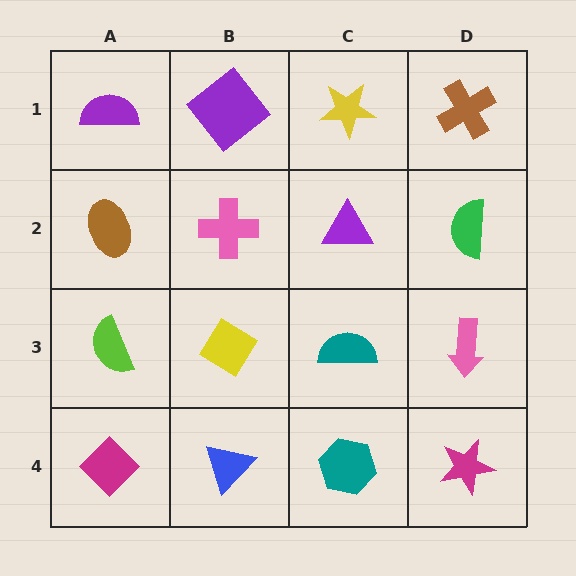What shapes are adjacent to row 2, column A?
A purple semicircle (row 1, column A), a lime semicircle (row 3, column A), a pink cross (row 2, column B).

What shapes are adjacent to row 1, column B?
A pink cross (row 2, column B), a purple semicircle (row 1, column A), a yellow star (row 1, column C).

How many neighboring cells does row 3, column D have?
3.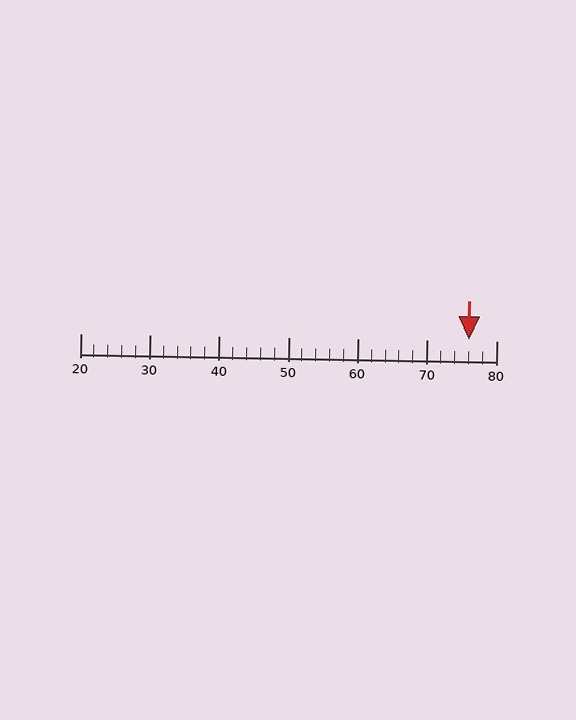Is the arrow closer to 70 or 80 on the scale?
The arrow is closer to 80.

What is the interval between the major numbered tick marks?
The major tick marks are spaced 10 units apart.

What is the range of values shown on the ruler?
The ruler shows values from 20 to 80.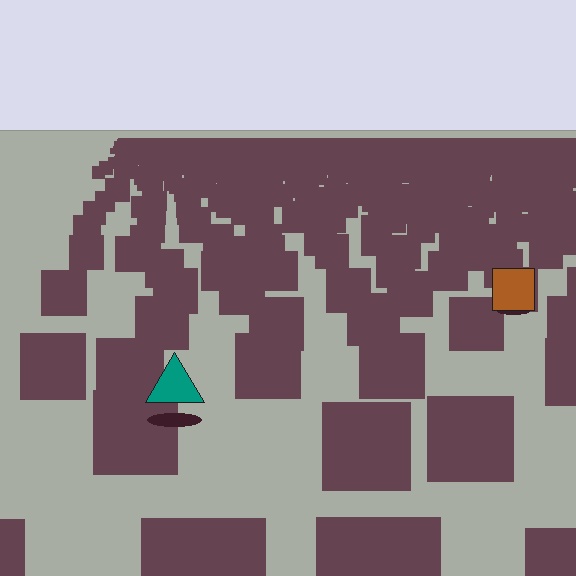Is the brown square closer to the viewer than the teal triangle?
No. The teal triangle is closer — you can tell from the texture gradient: the ground texture is coarser near it.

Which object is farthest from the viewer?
The brown square is farthest from the viewer. It appears smaller and the ground texture around it is denser.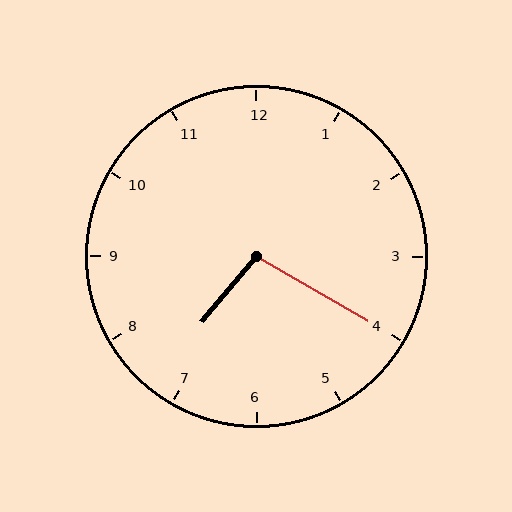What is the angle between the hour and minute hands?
Approximately 100 degrees.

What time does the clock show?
7:20.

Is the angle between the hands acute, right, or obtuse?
It is obtuse.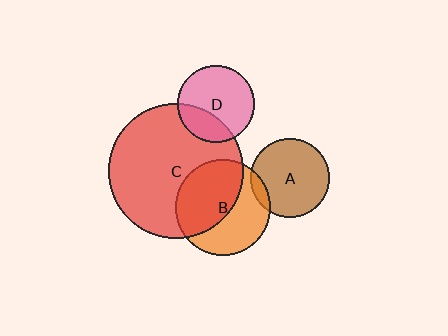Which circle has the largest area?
Circle C (red).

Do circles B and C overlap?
Yes.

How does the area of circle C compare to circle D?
Approximately 3.1 times.